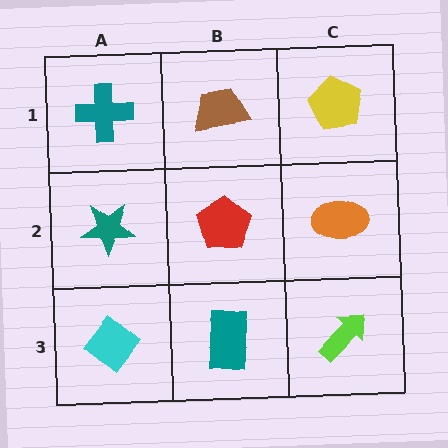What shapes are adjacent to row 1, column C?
An orange ellipse (row 2, column C), a brown trapezoid (row 1, column B).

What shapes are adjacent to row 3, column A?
A teal star (row 2, column A), a teal rectangle (row 3, column B).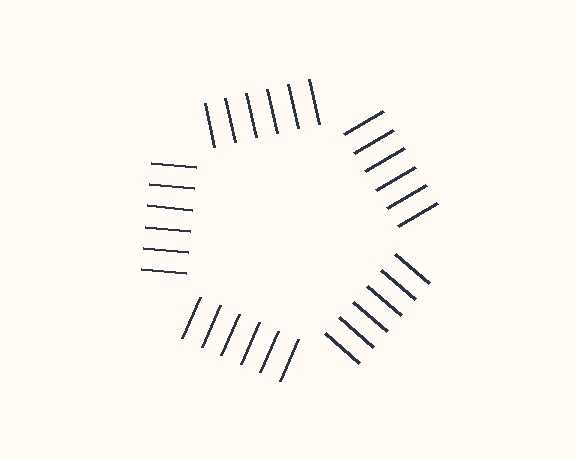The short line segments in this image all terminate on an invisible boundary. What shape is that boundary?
An illusory pentagon — the line segments terminate on its edges but no continuous stroke is drawn.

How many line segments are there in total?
30 — 6 along each of the 5 edges.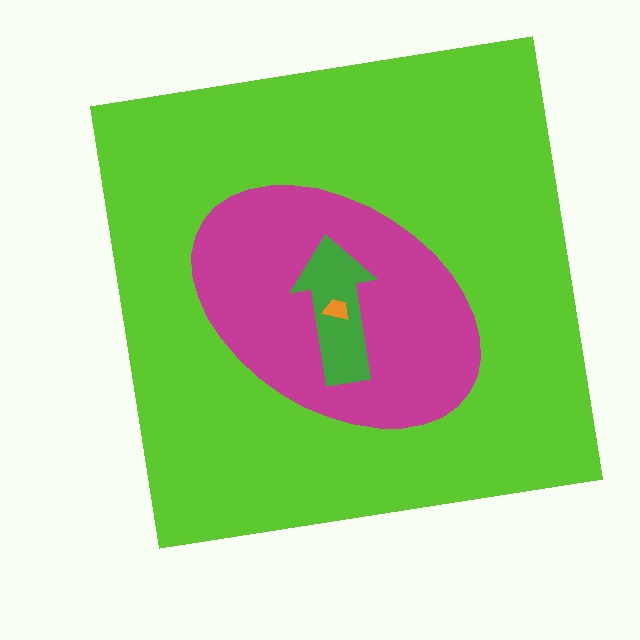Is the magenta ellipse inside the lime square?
Yes.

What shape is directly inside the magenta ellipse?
The green arrow.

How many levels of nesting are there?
4.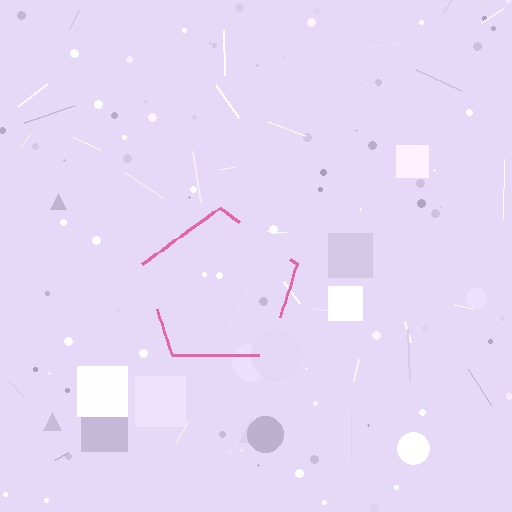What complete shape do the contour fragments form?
The contour fragments form a pentagon.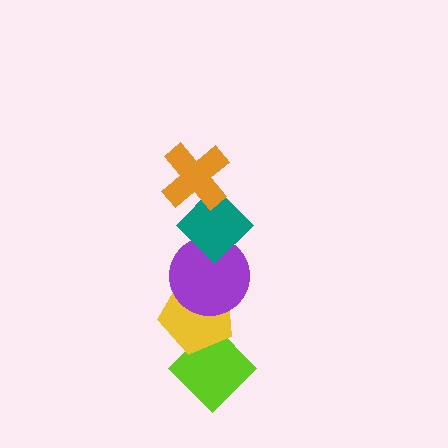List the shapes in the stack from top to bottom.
From top to bottom: the orange cross, the teal diamond, the purple circle, the yellow pentagon, the lime diamond.